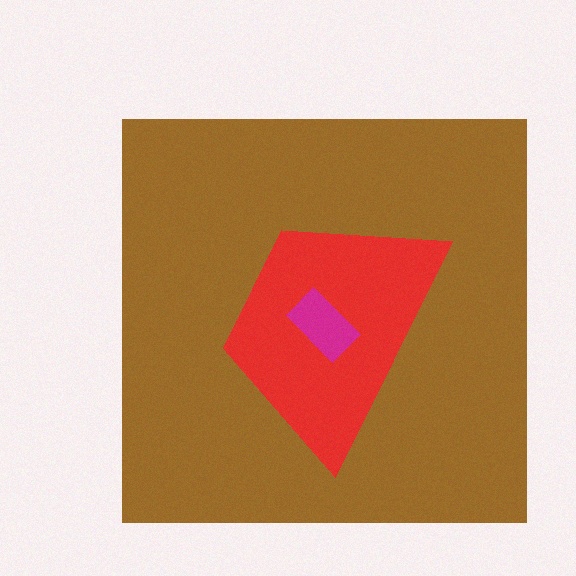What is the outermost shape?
The brown square.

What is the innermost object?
The magenta rectangle.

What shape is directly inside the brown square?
The red trapezoid.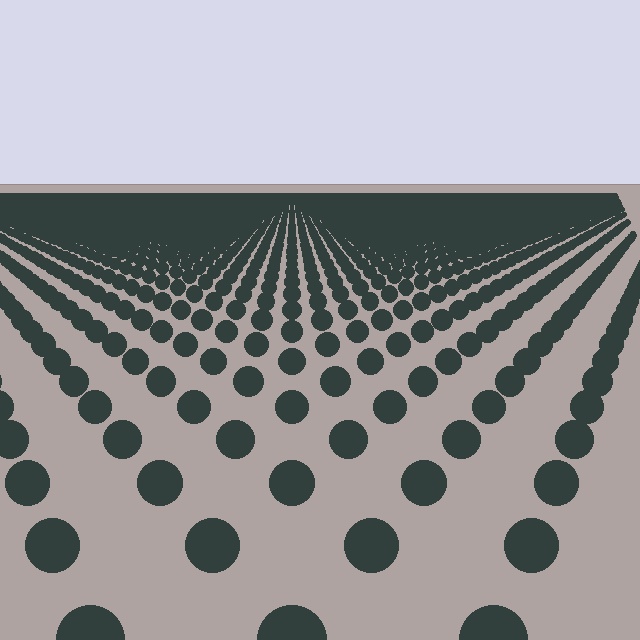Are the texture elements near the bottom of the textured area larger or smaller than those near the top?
Larger. Near the bottom, elements are closer to the viewer and appear at a bigger on-screen size.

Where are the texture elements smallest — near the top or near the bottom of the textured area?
Near the top.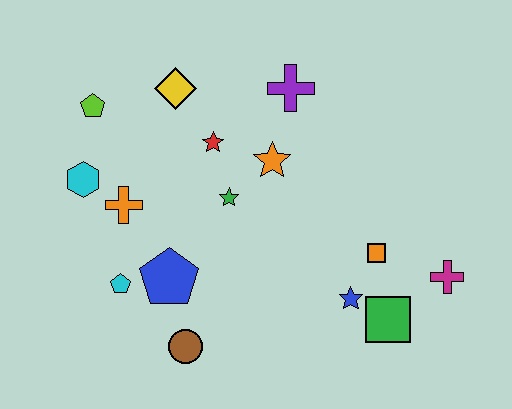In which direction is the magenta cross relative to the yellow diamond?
The magenta cross is to the right of the yellow diamond.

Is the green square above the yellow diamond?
No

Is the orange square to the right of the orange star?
Yes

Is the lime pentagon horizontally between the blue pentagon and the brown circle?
No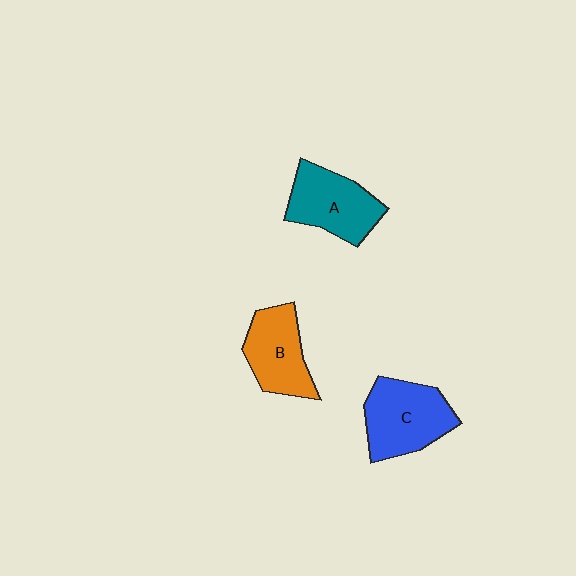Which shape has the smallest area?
Shape B (orange).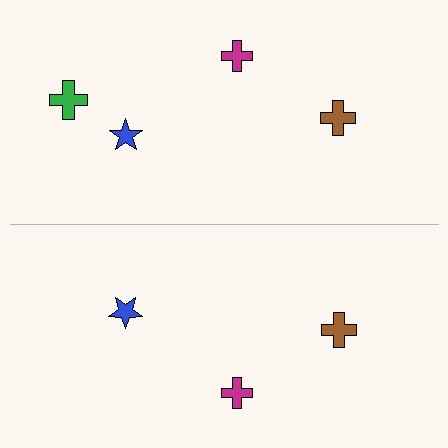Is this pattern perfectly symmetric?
No, the pattern is not perfectly symmetric. A green cross is missing from the bottom side.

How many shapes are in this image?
There are 7 shapes in this image.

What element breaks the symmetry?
A green cross is missing from the bottom side.